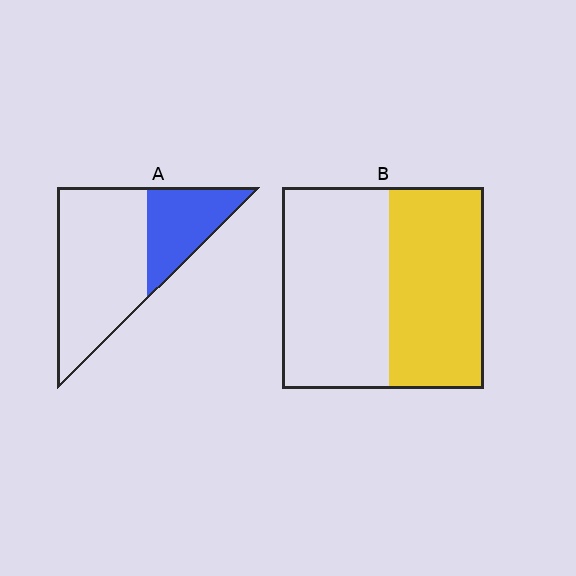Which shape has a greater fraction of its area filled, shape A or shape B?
Shape B.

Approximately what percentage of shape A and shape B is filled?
A is approximately 30% and B is approximately 45%.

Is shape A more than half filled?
No.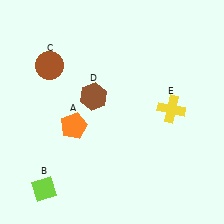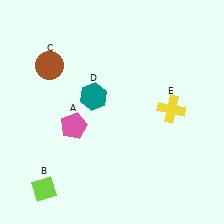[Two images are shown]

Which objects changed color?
A changed from orange to pink. D changed from brown to teal.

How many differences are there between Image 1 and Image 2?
There are 2 differences between the two images.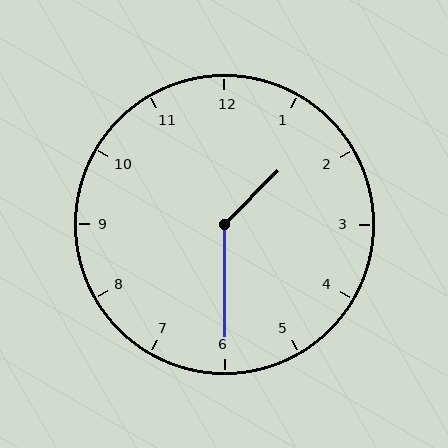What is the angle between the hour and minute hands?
Approximately 135 degrees.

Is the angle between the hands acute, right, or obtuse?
It is obtuse.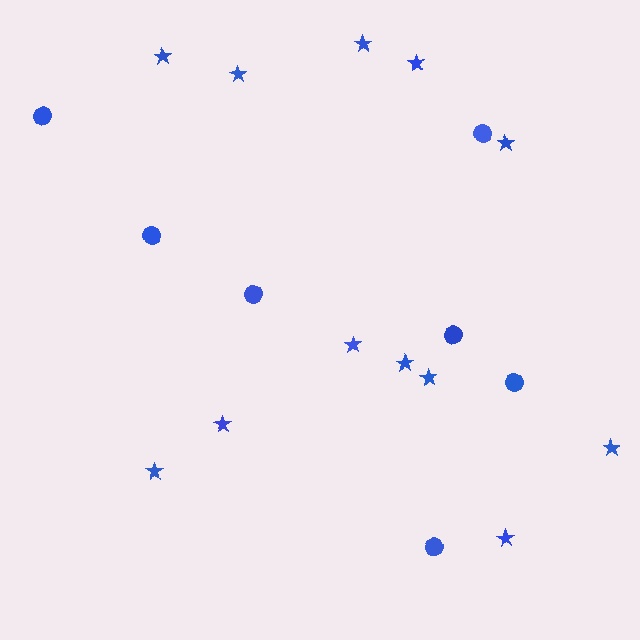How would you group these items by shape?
There are 2 groups: one group of stars (12) and one group of circles (7).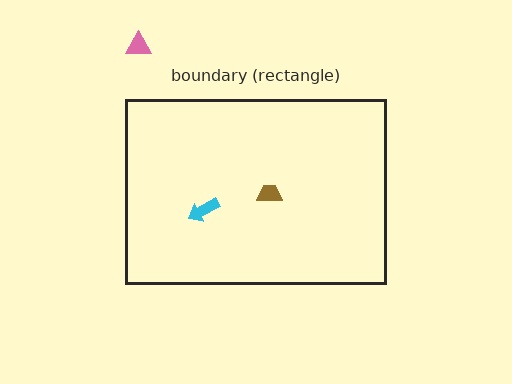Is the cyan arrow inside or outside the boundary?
Inside.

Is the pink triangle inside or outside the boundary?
Outside.